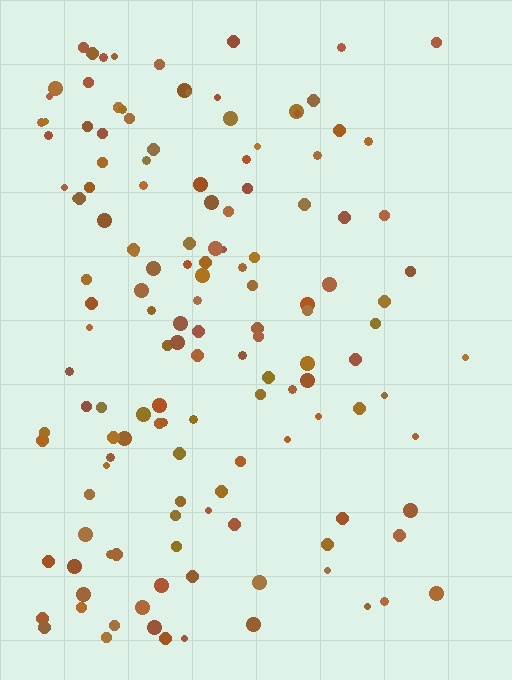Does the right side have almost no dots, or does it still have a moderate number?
Still a moderate number, just noticeably fewer than the left.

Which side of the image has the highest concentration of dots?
The left.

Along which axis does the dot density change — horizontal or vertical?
Horizontal.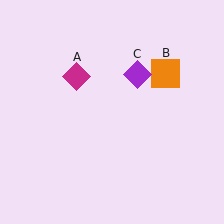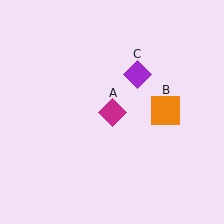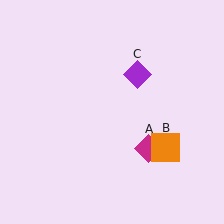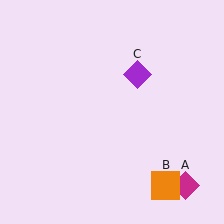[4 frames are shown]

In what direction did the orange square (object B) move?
The orange square (object B) moved down.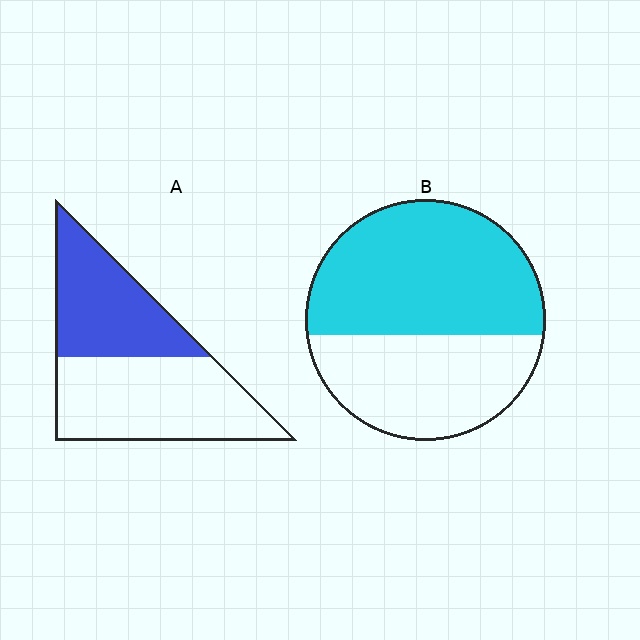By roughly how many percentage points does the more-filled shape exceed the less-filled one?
By roughly 15 percentage points (B over A).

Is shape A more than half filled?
No.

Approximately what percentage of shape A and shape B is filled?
A is approximately 45% and B is approximately 60%.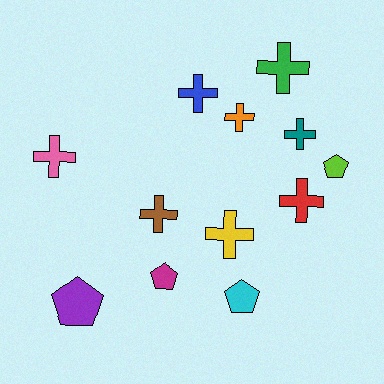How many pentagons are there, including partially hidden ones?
There are 4 pentagons.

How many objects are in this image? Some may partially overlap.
There are 12 objects.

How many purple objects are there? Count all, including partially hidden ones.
There is 1 purple object.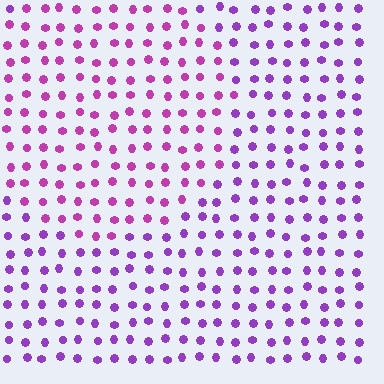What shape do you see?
I see a circle.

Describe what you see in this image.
The image is filled with small purple elements in a uniform arrangement. A circle-shaped region is visible where the elements are tinted to a slightly different hue, forming a subtle color boundary.